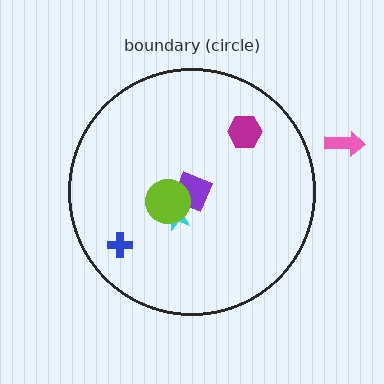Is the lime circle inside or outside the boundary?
Inside.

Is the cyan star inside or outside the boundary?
Inside.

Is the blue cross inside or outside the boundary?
Inside.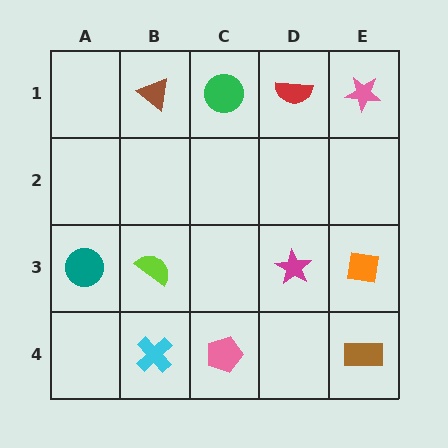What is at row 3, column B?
A lime semicircle.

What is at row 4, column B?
A cyan cross.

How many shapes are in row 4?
3 shapes.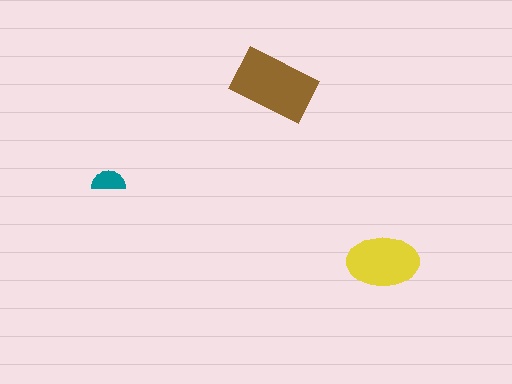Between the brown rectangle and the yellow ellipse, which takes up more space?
The brown rectangle.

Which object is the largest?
The brown rectangle.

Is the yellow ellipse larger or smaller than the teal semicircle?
Larger.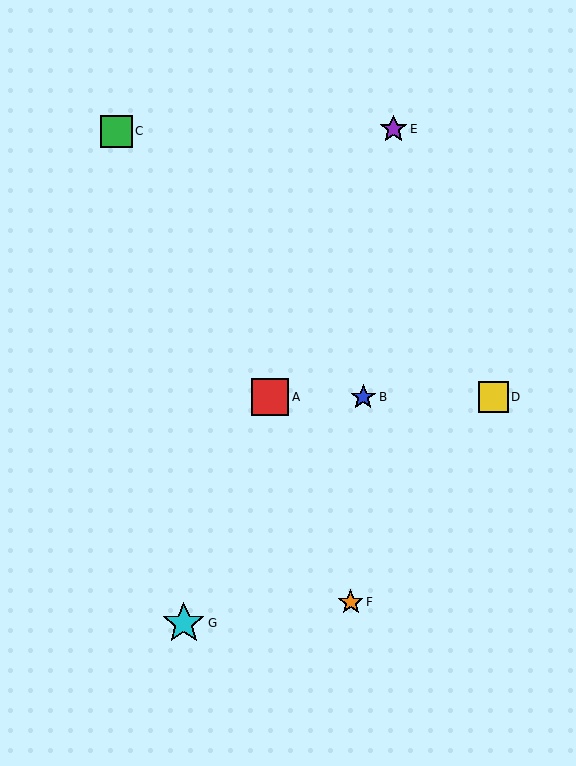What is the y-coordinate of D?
Object D is at y≈397.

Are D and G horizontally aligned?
No, D is at y≈397 and G is at y≈623.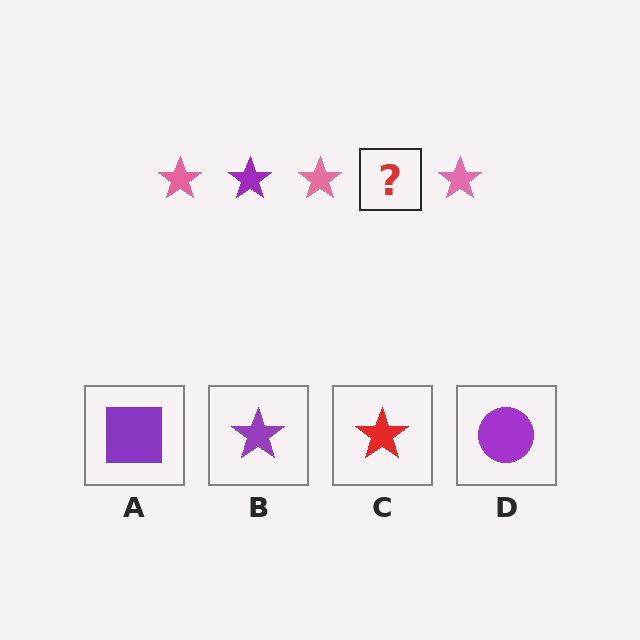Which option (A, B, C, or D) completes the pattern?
B.